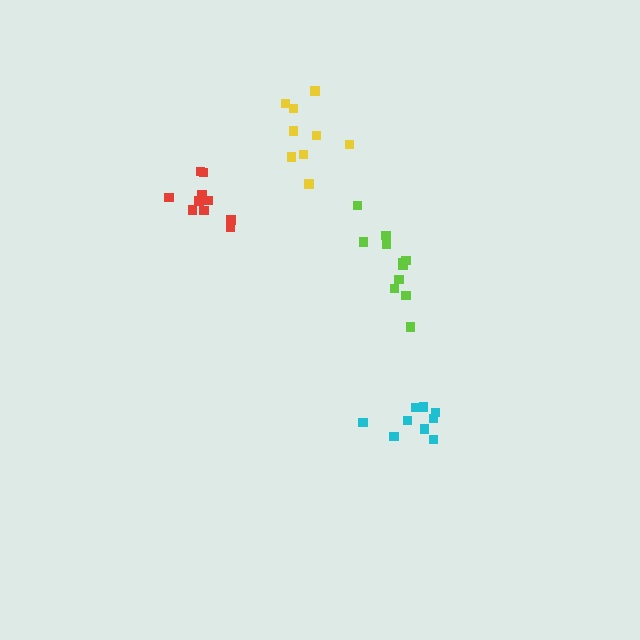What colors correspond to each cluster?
The clusters are colored: lime, yellow, cyan, red.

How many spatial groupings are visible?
There are 4 spatial groupings.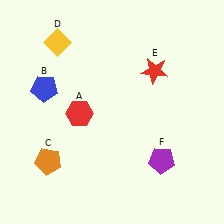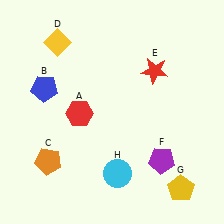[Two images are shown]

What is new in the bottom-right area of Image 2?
A yellow pentagon (G) was added in the bottom-right area of Image 2.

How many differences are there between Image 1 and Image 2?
There are 2 differences between the two images.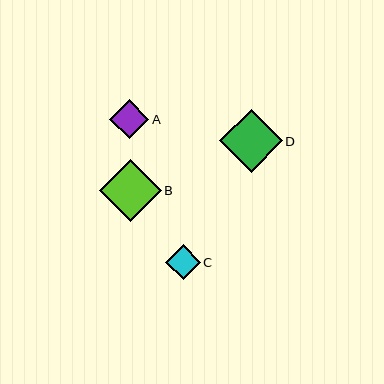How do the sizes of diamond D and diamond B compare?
Diamond D and diamond B are approximately the same size.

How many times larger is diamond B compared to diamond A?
Diamond B is approximately 1.6 times the size of diamond A.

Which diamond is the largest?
Diamond D is the largest with a size of approximately 62 pixels.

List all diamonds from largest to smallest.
From largest to smallest: D, B, A, C.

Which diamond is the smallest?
Diamond C is the smallest with a size of approximately 34 pixels.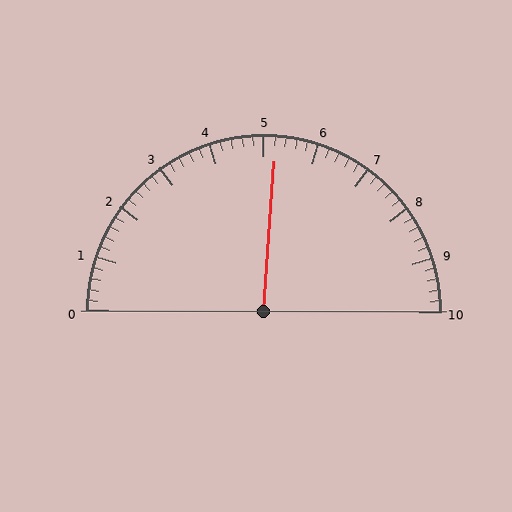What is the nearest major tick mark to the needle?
The nearest major tick mark is 5.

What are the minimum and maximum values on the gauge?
The gauge ranges from 0 to 10.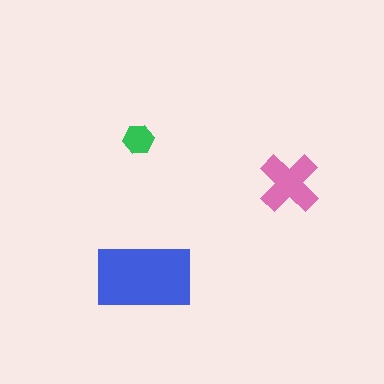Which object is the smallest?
The green hexagon.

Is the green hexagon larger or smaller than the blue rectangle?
Smaller.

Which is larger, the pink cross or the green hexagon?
The pink cross.